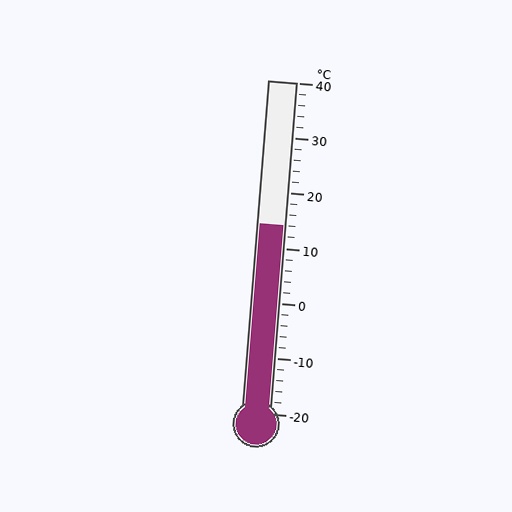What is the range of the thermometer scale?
The thermometer scale ranges from -20°C to 40°C.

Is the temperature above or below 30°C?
The temperature is below 30°C.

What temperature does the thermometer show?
The thermometer shows approximately 14°C.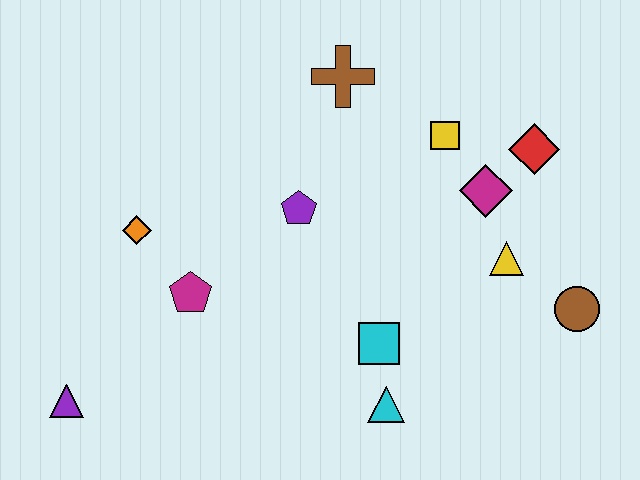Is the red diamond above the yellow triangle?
Yes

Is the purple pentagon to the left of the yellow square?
Yes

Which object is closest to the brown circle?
The yellow triangle is closest to the brown circle.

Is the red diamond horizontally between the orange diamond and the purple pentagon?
No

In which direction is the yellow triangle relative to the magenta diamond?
The yellow triangle is below the magenta diamond.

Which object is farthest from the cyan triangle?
The brown cross is farthest from the cyan triangle.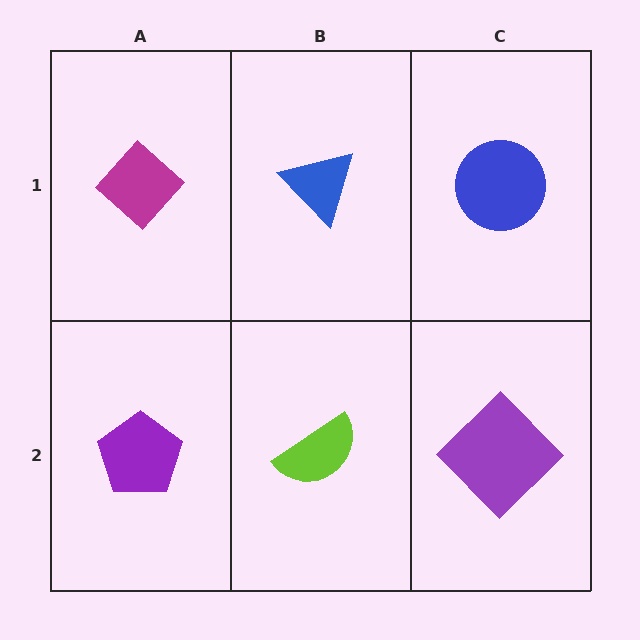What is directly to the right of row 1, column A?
A blue triangle.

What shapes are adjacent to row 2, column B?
A blue triangle (row 1, column B), a purple pentagon (row 2, column A), a purple diamond (row 2, column C).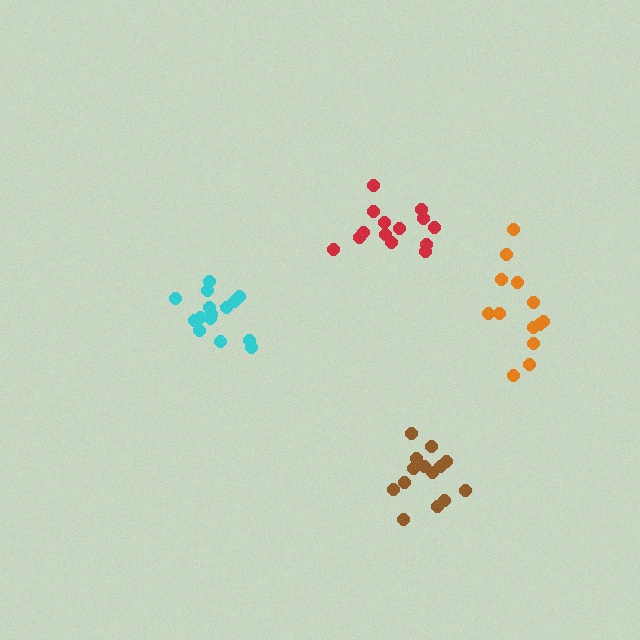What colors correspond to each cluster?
The clusters are colored: cyan, red, orange, brown.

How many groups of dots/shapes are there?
There are 4 groups.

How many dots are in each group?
Group 1: 15 dots, Group 2: 14 dots, Group 3: 13 dots, Group 4: 14 dots (56 total).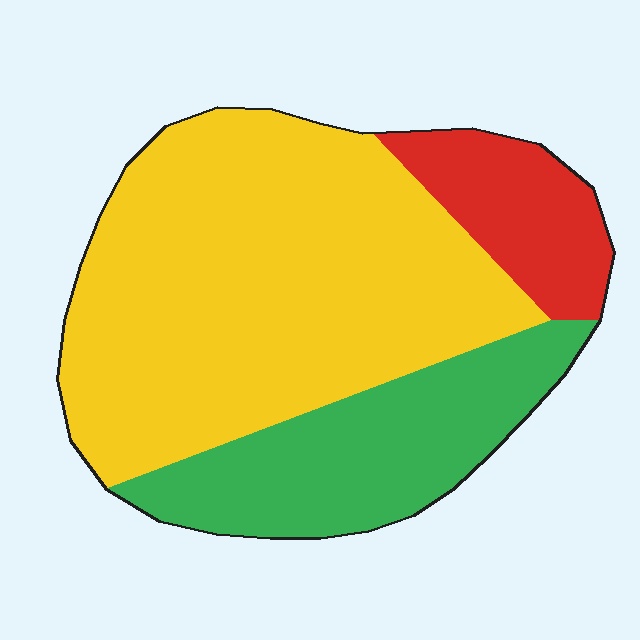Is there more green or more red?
Green.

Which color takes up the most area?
Yellow, at roughly 60%.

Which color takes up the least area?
Red, at roughly 15%.